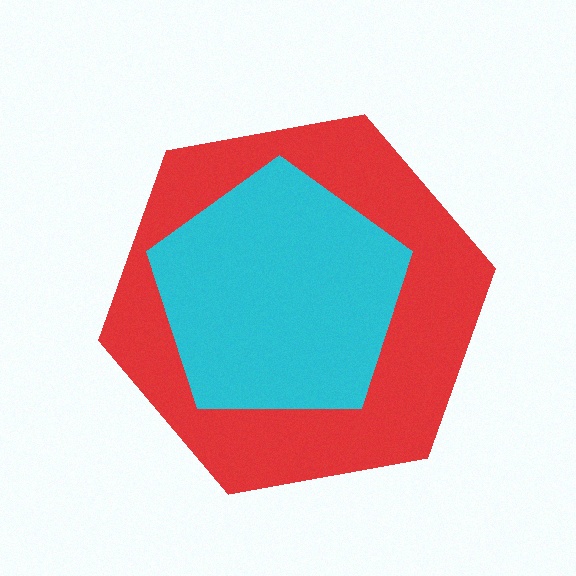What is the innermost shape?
The cyan pentagon.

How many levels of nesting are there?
2.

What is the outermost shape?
The red hexagon.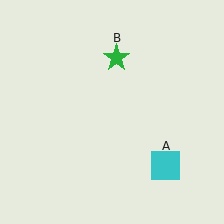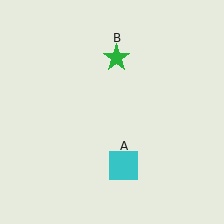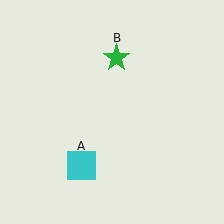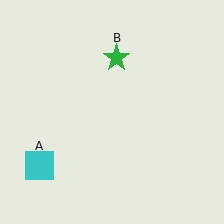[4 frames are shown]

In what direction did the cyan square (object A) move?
The cyan square (object A) moved left.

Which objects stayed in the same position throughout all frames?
Green star (object B) remained stationary.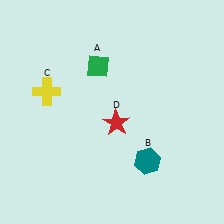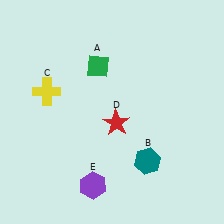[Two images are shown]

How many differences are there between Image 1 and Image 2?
There is 1 difference between the two images.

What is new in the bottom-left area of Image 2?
A purple hexagon (E) was added in the bottom-left area of Image 2.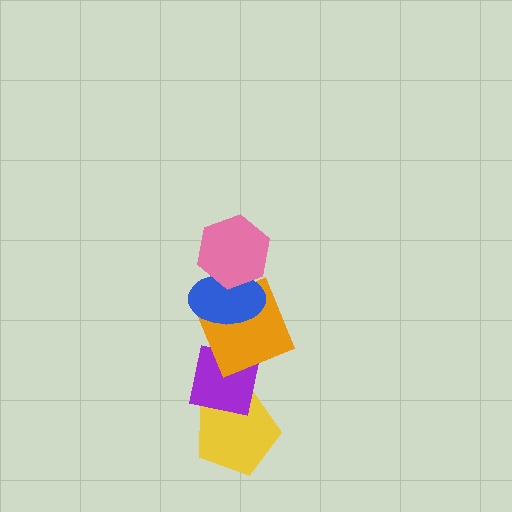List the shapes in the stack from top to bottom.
From top to bottom: the pink hexagon, the blue ellipse, the orange square, the purple square, the yellow pentagon.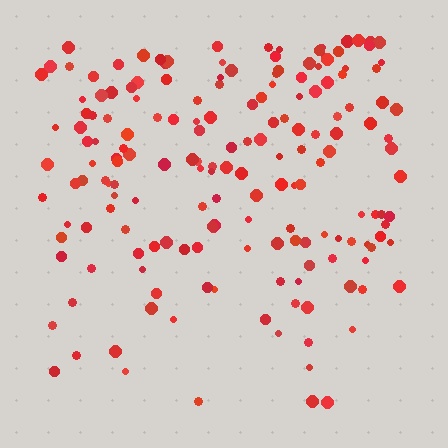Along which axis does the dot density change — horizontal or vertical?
Vertical.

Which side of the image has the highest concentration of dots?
The top.